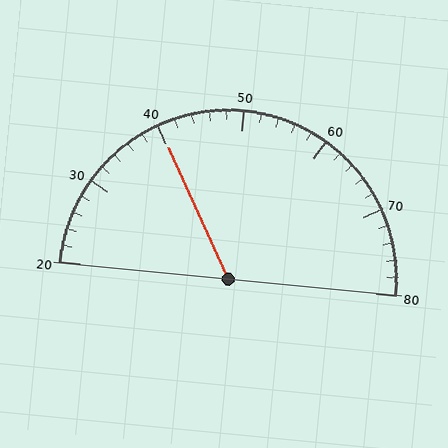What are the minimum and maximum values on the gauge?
The gauge ranges from 20 to 80.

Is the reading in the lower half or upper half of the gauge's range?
The reading is in the lower half of the range (20 to 80).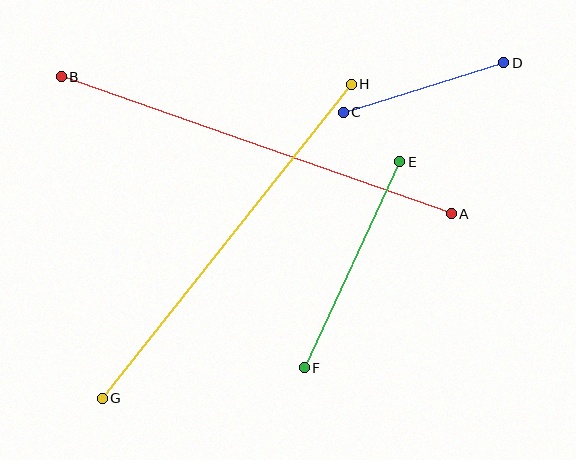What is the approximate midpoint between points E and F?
The midpoint is at approximately (352, 265) pixels.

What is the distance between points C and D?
The distance is approximately 168 pixels.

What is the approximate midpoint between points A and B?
The midpoint is at approximately (256, 145) pixels.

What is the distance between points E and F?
The distance is approximately 227 pixels.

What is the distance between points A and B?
The distance is approximately 414 pixels.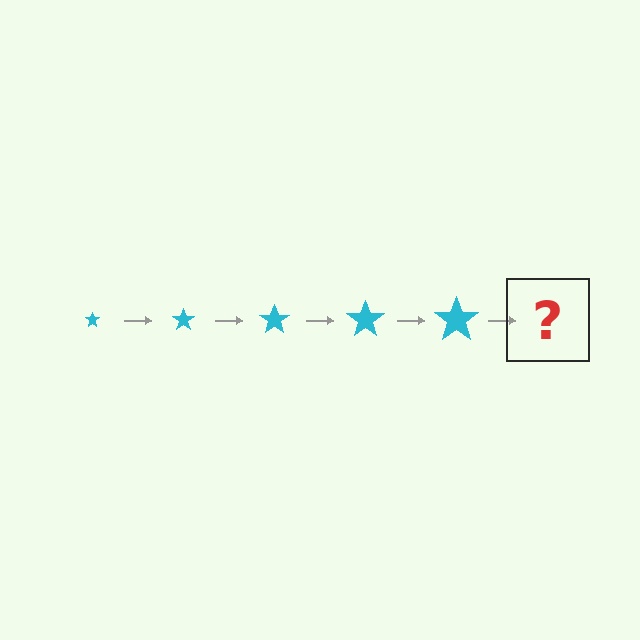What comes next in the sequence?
The next element should be a cyan star, larger than the previous one.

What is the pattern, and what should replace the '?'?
The pattern is that the star gets progressively larger each step. The '?' should be a cyan star, larger than the previous one.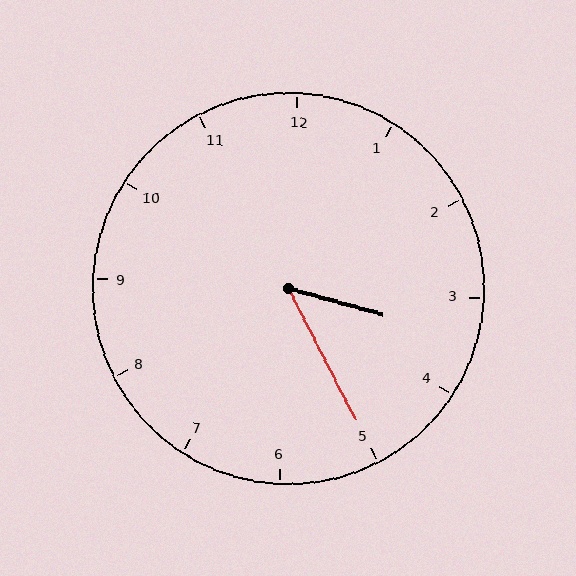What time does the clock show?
3:25.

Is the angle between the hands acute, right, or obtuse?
It is acute.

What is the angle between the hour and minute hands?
Approximately 48 degrees.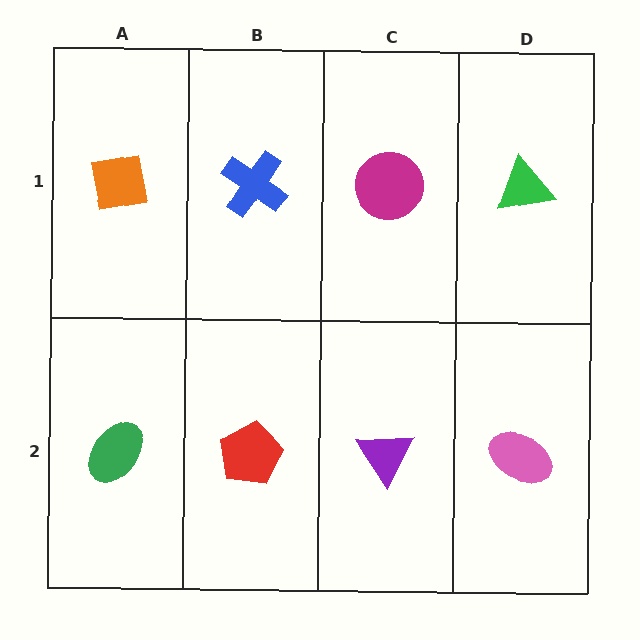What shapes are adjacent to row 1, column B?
A red pentagon (row 2, column B), an orange square (row 1, column A), a magenta circle (row 1, column C).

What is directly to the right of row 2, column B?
A purple triangle.